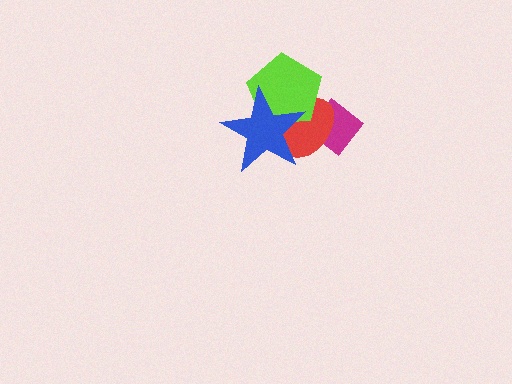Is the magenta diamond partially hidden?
Yes, it is partially covered by another shape.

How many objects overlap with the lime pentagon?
3 objects overlap with the lime pentagon.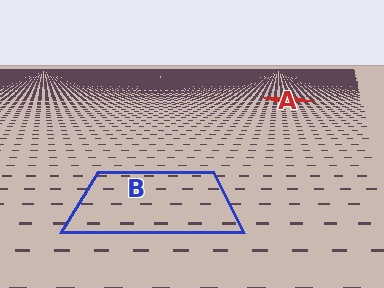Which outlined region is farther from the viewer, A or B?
Region A is farther from the viewer — the texture elements inside it appear smaller and more densely packed.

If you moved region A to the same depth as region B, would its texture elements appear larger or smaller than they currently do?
They would appear larger. At a closer depth, the same texture elements are projected at a bigger on-screen size.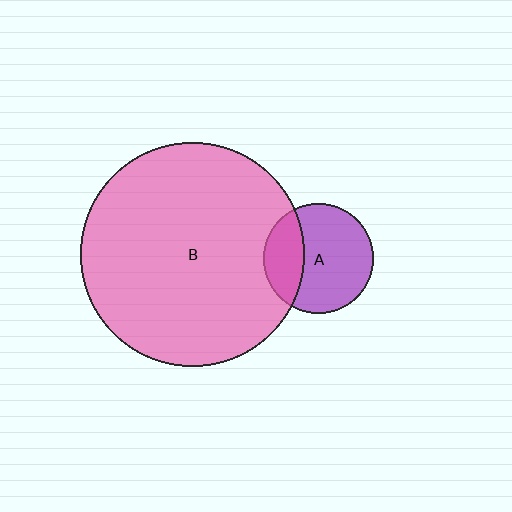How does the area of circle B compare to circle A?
Approximately 4.1 times.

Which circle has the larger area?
Circle B (pink).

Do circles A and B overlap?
Yes.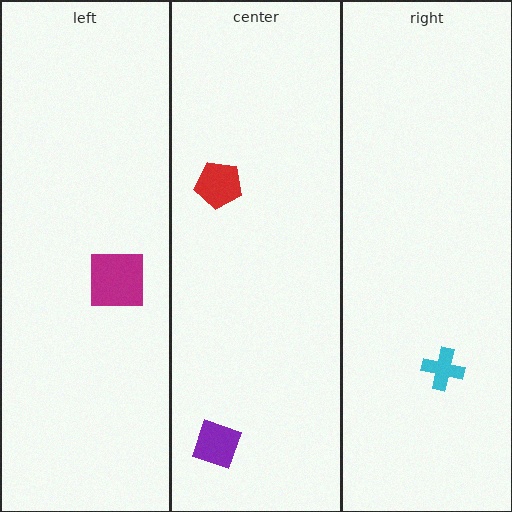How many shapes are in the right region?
1.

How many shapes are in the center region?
2.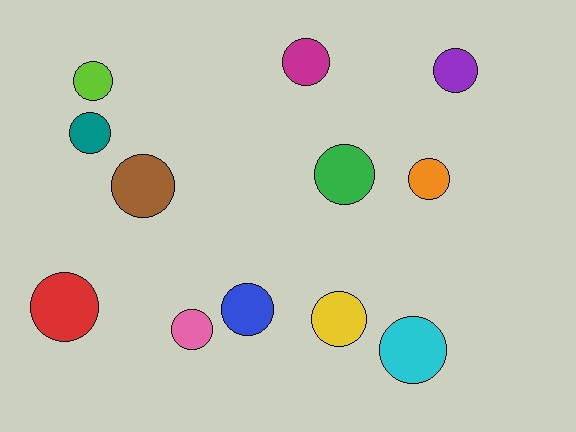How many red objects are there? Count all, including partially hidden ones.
There is 1 red object.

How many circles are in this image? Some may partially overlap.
There are 12 circles.